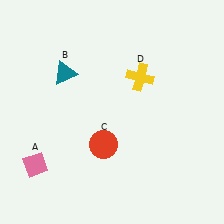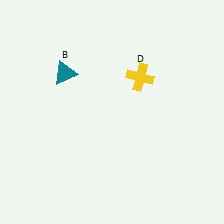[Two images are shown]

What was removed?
The pink diamond (A), the red circle (C) were removed in Image 2.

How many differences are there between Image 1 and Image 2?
There are 2 differences between the two images.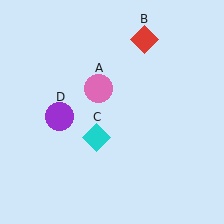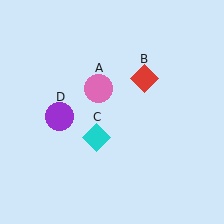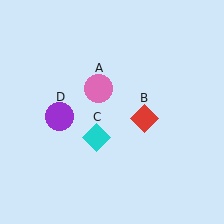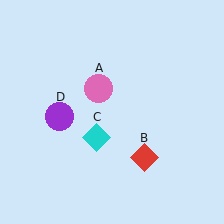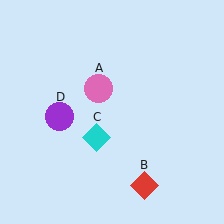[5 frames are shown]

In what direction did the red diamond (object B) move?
The red diamond (object B) moved down.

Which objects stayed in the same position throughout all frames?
Pink circle (object A) and cyan diamond (object C) and purple circle (object D) remained stationary.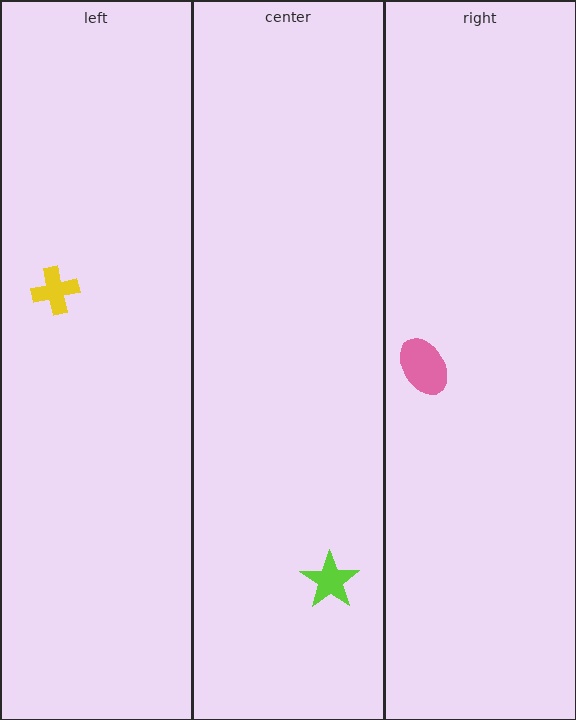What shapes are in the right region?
The pink ellipse.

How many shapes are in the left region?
1.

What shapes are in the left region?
The yellow cross.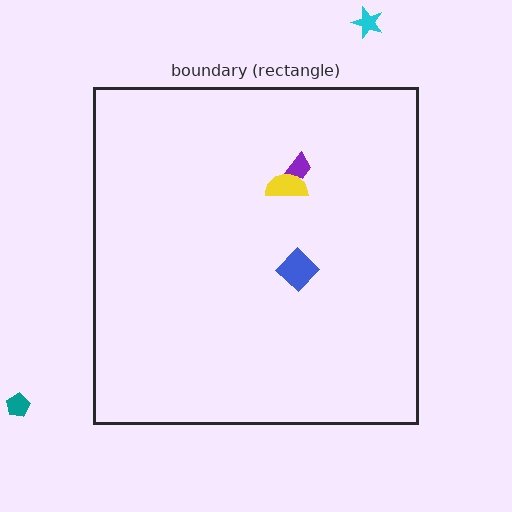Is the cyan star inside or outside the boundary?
Outside.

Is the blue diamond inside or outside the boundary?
Inside.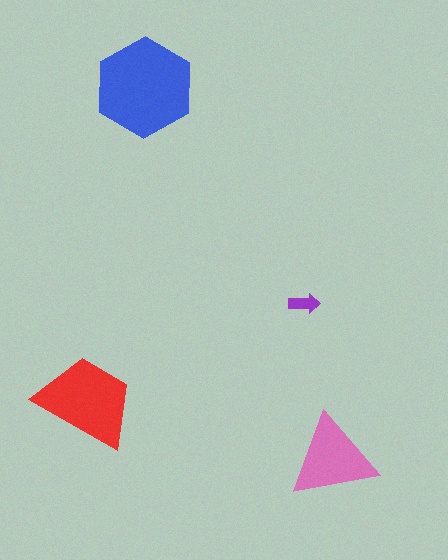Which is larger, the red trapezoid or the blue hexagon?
The blue hexagon.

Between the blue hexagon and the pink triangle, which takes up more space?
The blue hexagon.